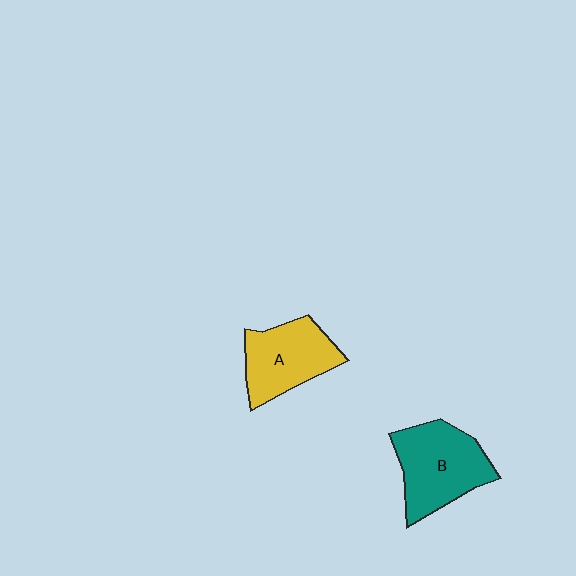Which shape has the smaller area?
Shape A (yellow).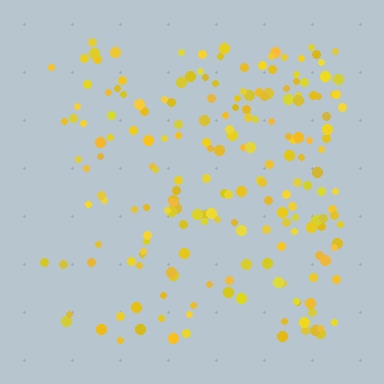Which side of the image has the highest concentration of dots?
The right.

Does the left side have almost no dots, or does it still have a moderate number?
Still a moderate number, just noticeably fewer than the right.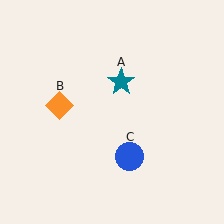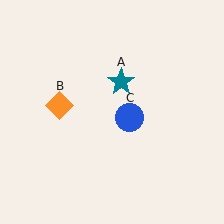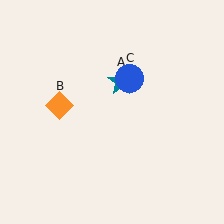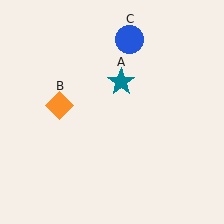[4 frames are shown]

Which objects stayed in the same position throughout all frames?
Teal star (object A) and orange diamond (object B) remained stationary.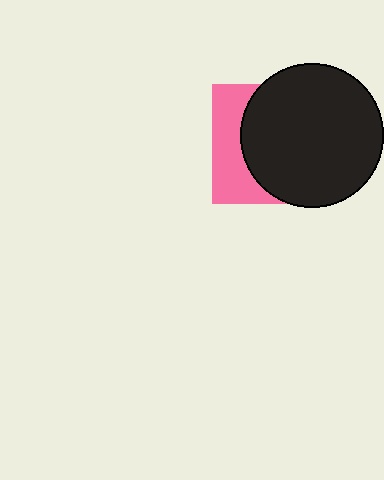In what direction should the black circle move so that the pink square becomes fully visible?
The black circle should move right. That is the shortest direction to clear the overlap and leave the pink square fully visible.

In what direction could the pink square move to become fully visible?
The pink square could move left. That would shift it out from behind the black circle entirely.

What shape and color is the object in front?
The object in front is a black circle.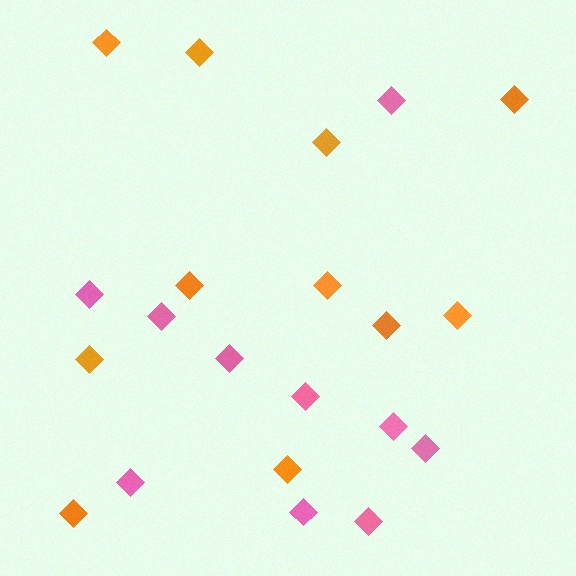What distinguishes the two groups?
There are 2 groups: one group of orange diamonds (11) and one group of pink diamonds (10).